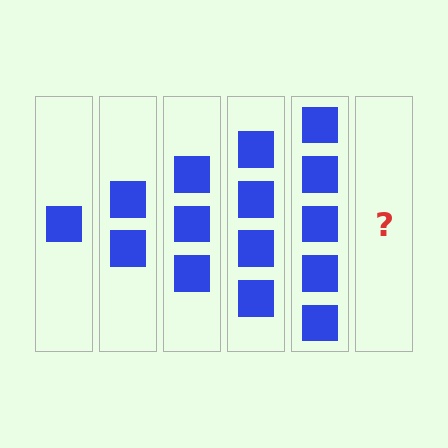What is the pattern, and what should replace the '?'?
The pattern is that each step adds one more square. The '?' should be 6 squares.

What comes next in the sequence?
The next element should be 6 squares.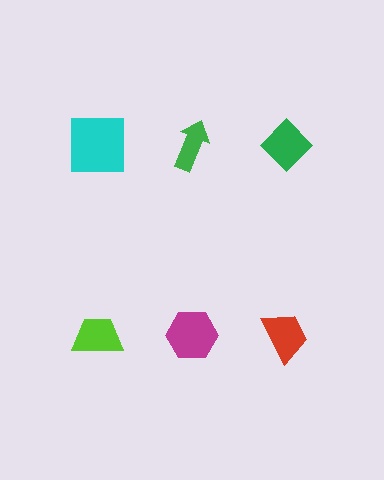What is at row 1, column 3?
A green diamond.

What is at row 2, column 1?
A lime trapezoid.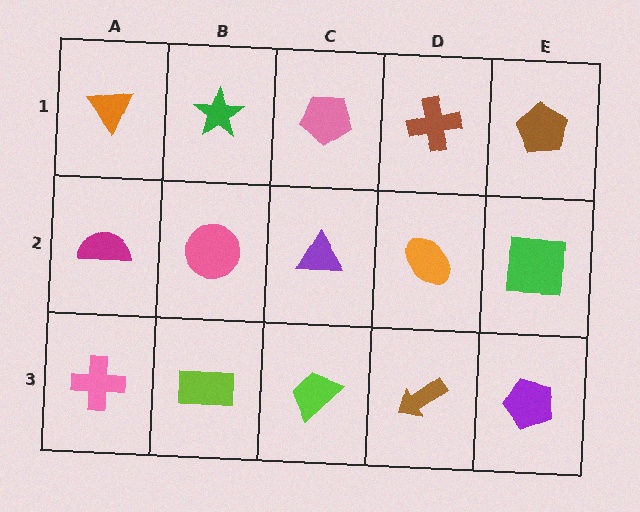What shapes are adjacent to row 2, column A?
An orange triangle (row 1, column A), a pink cross (row 3, column A), a pink circle (row 2, column B).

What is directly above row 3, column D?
An orange ellipse.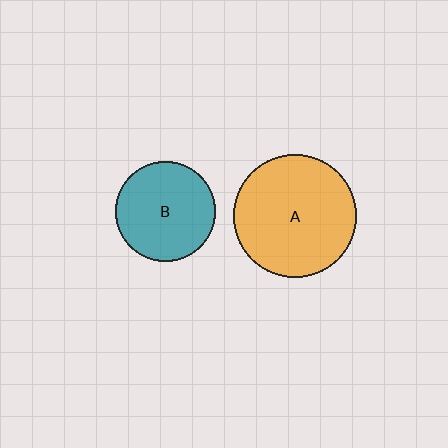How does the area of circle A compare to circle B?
Approximately 1.5 times.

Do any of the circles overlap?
No, none of the circles overlap.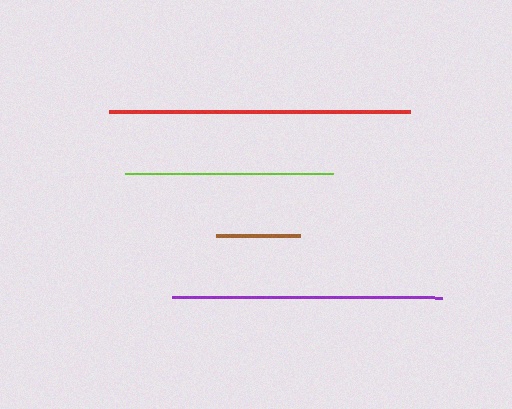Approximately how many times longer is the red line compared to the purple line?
The red line is approximately 1.1 times the length of the purple line.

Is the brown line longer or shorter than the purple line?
The purple line is longer than the brown line.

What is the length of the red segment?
The red segment is approximately 301 pixels long.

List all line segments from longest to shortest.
From longest to shortest: red, purple, lime, brown.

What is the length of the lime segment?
The lime segment is approximately 208 pixels long.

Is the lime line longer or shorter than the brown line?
The lime line is longer than the brown line.